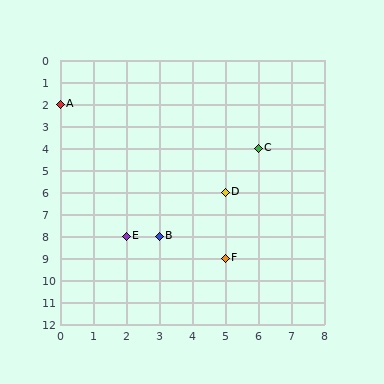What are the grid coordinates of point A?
Point A is at grid coordinates (0, 2).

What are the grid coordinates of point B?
Point B is at grid coordinates (3, 8).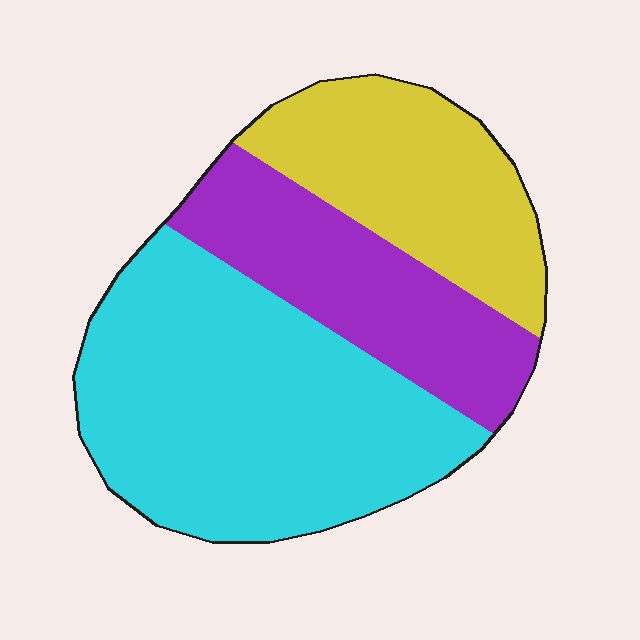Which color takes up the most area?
Cyan, at roughly 50%.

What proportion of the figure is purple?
Purple covers 25% of the figure.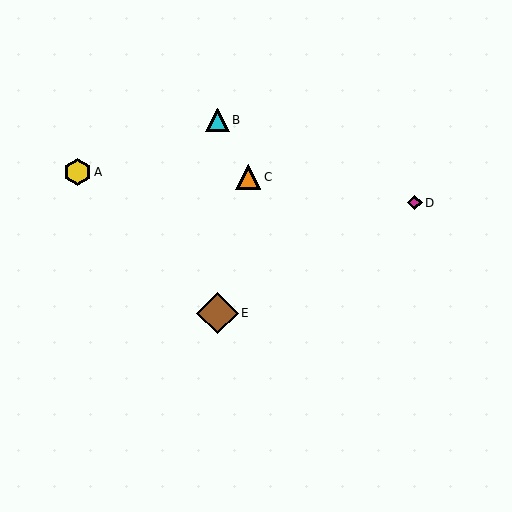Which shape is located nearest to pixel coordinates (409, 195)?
The magenta diamond (labeled D) at (415, 203) is nearest to that location.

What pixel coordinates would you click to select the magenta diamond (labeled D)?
Click at (415, 203) to select the magenta diamond D.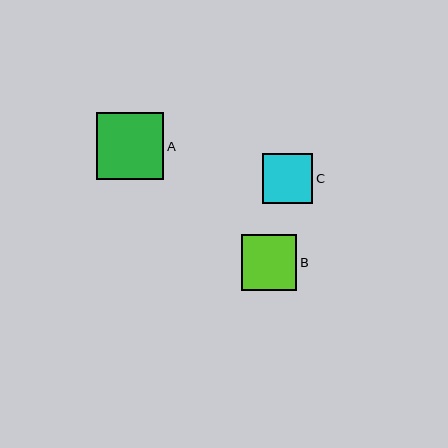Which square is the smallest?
Square C is the smallest with a size of approximately 50 pixels.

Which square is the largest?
Square A is the largest with a size of approximately 67 pixels.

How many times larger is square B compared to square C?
Square B is approximately 1.1 times the size of square C.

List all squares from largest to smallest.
From largest to smallest: A, B, C.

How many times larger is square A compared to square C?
Square A is approximately 1.3 times the size of square C.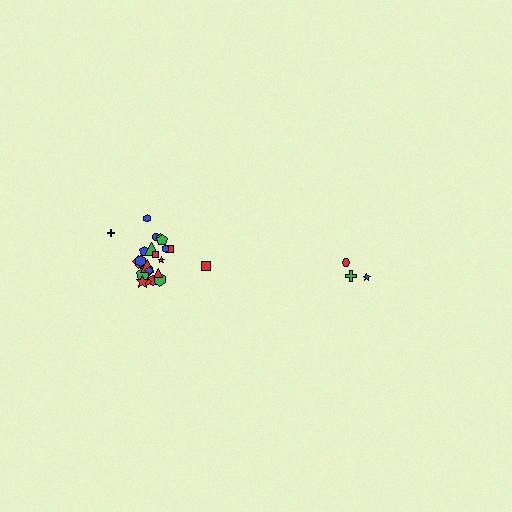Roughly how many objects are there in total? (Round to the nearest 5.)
Roughly 30 objects in total.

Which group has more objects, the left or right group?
The left group.